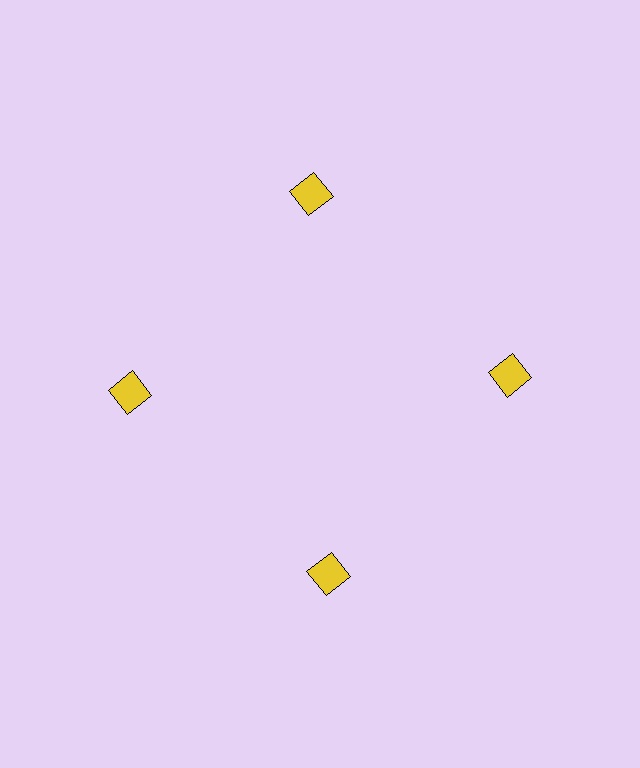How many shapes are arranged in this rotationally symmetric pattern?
There are 4 shapes, arranged in 4 groups of 1.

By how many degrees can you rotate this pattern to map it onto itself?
The pattern maps onto itself every 90 degrees of rotation.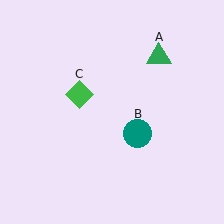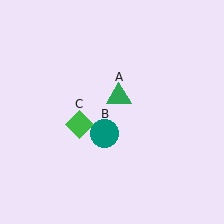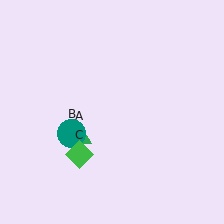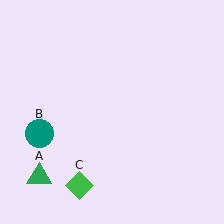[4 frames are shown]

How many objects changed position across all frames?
3 objects changed position: green triangle (object A), teal circle (object B), green diamond (object C).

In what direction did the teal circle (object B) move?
The teal circle (object B) moved left.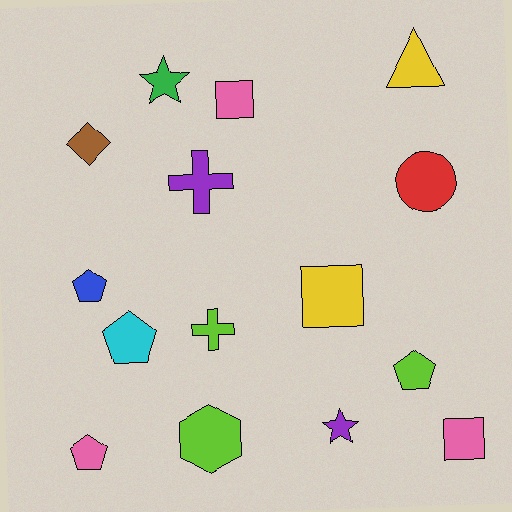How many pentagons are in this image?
There are 4 pentagons.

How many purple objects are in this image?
There are 2 purple objects.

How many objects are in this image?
There are 15 objects.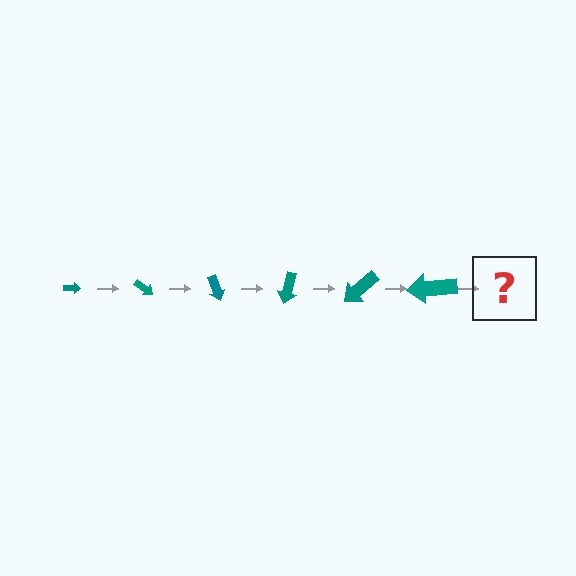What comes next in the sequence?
The next element should be an arrow, larger than the previous one and rotated 210 degrees from the start.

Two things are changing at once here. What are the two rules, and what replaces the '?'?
The two rules are that the arrow grows larger each step and it rotates 35 degrees each step. The '?' should be an arrow, larger than the previous one and rotated 210 degrees from the start.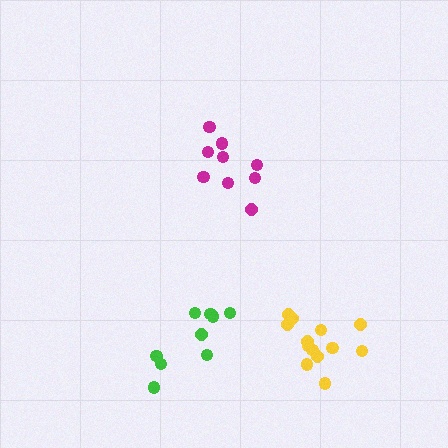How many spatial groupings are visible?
There are 3 spatial groupings.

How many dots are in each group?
Group 1: 9 dots, Group 2: 9 dots, Group 3: 13 dots (31 total).